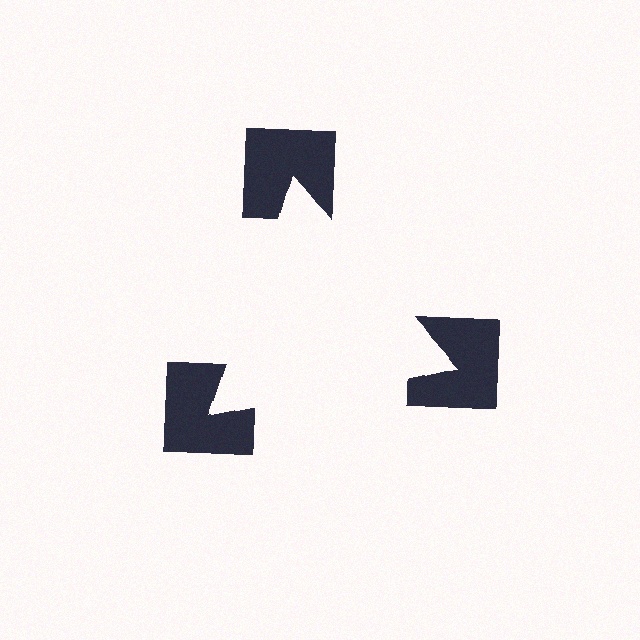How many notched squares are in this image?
There are 3 — one at each vertex of the illusory triangle.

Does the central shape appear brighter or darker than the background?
It typically appears slightly brighter than the background, even though no actual brightness change is drawn.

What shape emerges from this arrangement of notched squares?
An illusory triangle — its edges are inferred from the aligned wedge cuts in the notched squares, not physically drawn.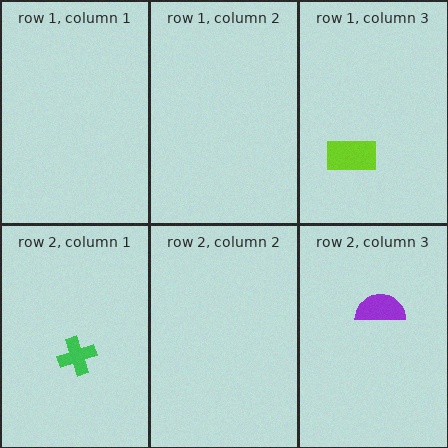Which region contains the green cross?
The row 2, column 1 region.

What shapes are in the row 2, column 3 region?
The purple semicircle.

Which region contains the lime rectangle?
The row 1, column 3 region.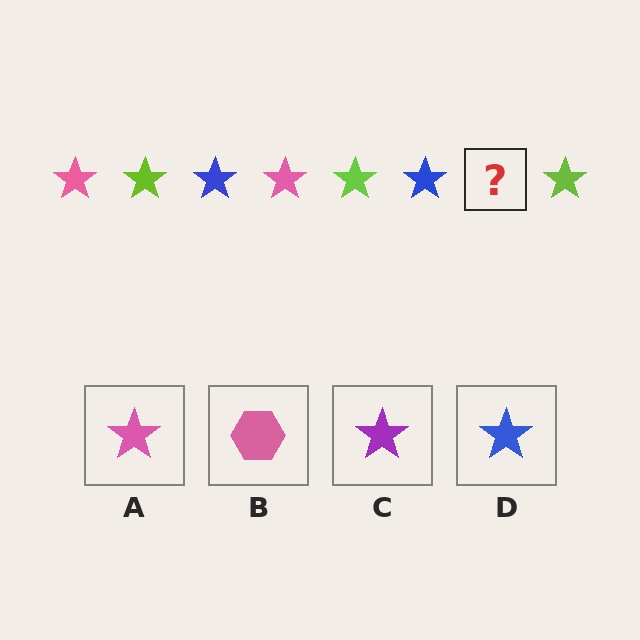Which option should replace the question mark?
Option A.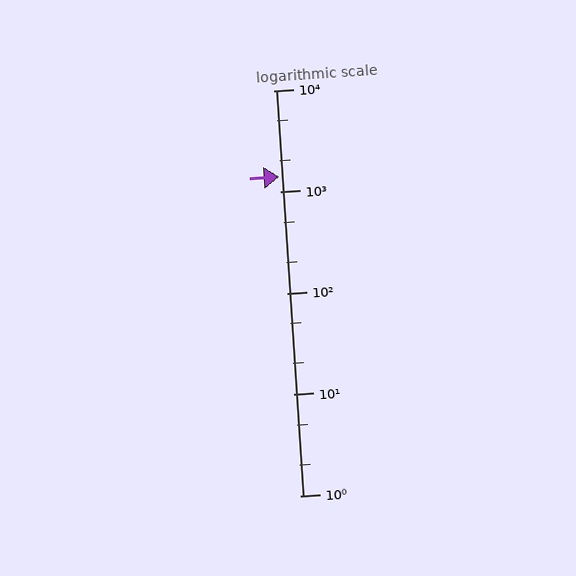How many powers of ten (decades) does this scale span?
The scale spans 4 decades, from 1 to 10000.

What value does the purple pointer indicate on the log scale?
The pointer indicates approximately 1400.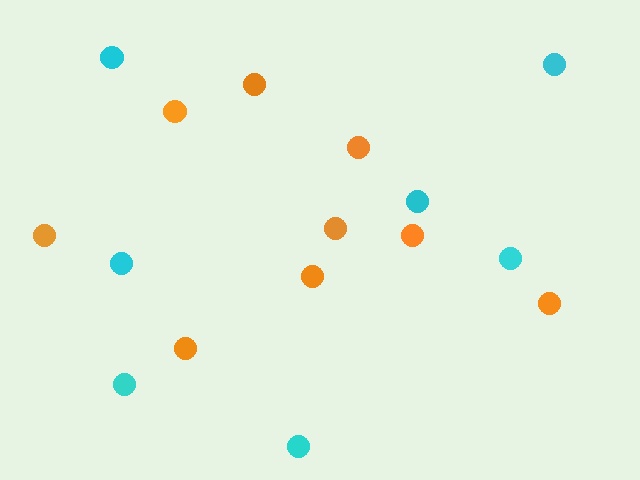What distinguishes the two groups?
There are 2 groups: one group of cyan circles (7) and one group of orange circles (9).